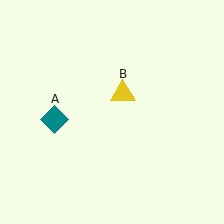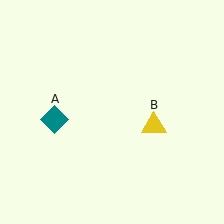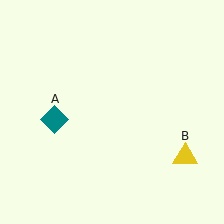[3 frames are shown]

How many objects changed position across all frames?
1 object changed position: yellow triangle (object B).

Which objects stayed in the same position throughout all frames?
Teal diamond (object A) remained stationary.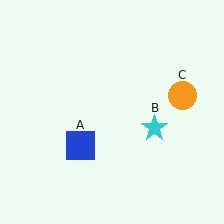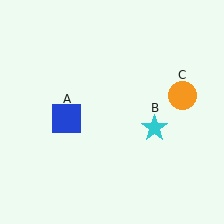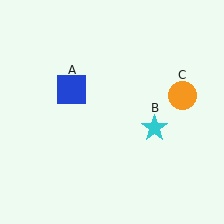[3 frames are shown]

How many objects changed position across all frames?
1 object changed position: blue square (object A).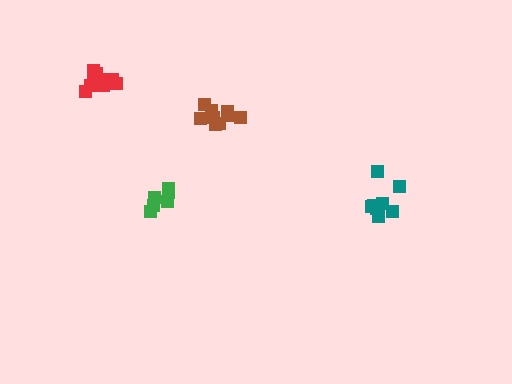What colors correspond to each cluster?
The clusters are colored: green, brown, teal, red.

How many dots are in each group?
Group 1: 7 dots, Group 2: 11 dots, Group 3: 8 dots, Group 4: 10 dots (36 total).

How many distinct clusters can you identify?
There are 4 distinct clusters.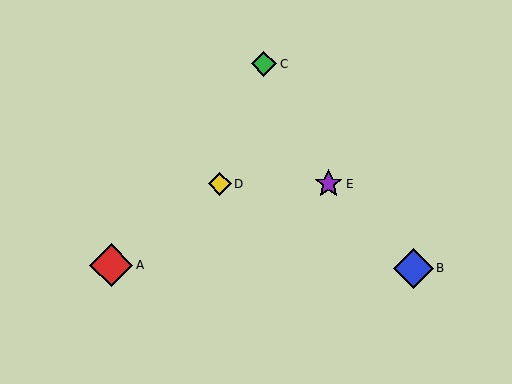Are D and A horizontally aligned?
No, D is at y≈184 and A is at y≈265.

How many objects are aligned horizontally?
2 objects (D, E) are aligned horizontally.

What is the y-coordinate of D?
Object D is at y≈184.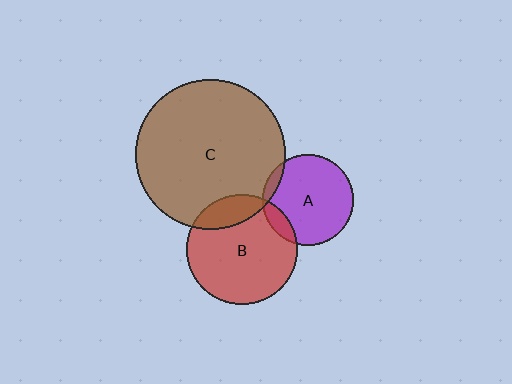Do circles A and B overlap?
Yes.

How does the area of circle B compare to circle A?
Approximately 1.5 times.